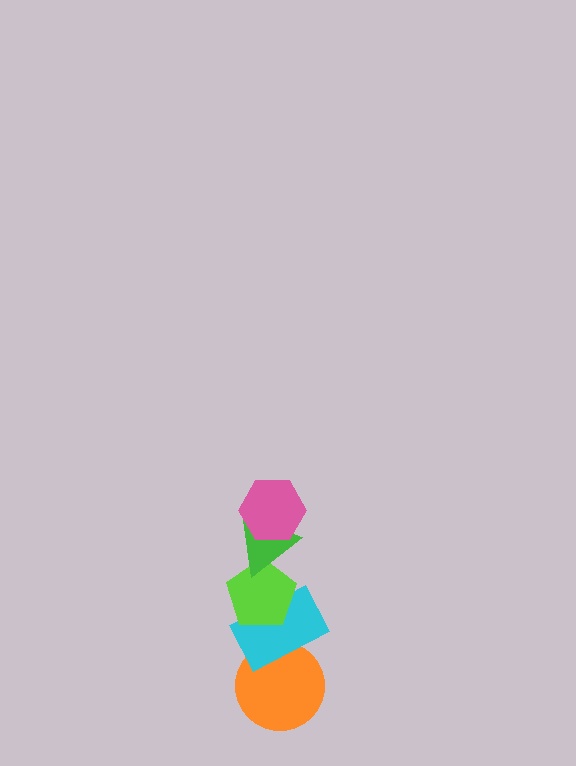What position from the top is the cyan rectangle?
The cyan rectangle is 4th from the top.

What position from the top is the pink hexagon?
The pink hexagon is 1st from the top.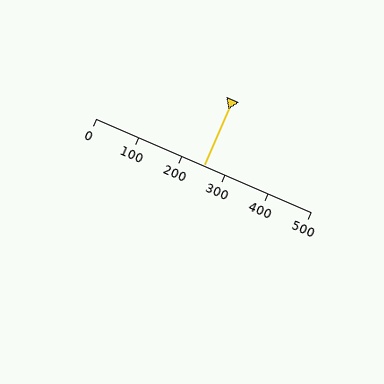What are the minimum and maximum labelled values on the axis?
The axis runs from 0 to 500.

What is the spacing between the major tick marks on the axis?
The major ticks are spaced 100 apart.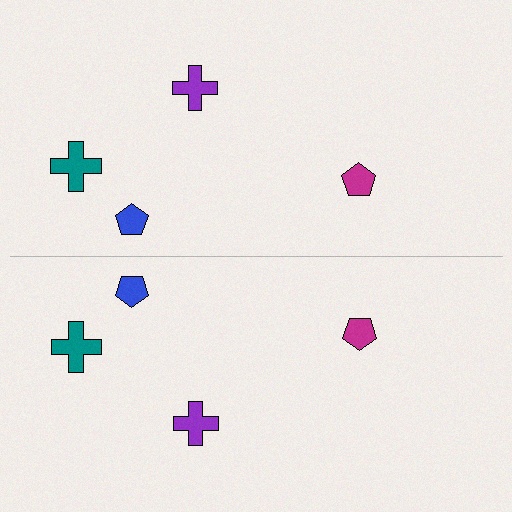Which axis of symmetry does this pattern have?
The pattern has a horizontal axis of symmetry running through the center of the image.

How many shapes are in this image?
There are 8 shapes in this image.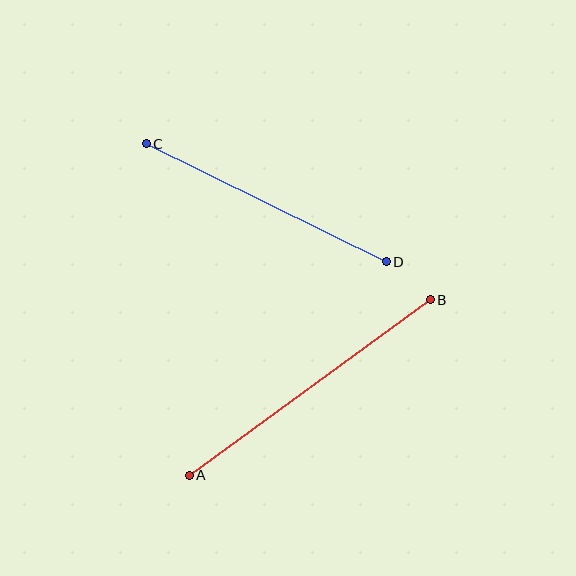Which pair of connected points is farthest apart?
Points A and B are farthest apart.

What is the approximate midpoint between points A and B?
The midpoint is at approximately (310, 387) pixels.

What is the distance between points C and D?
The distance is approximately 267 pixels.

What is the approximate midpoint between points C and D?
The midpoint is at approximately (266, 203) pixels.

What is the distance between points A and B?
The distance is approximately 298 pixels.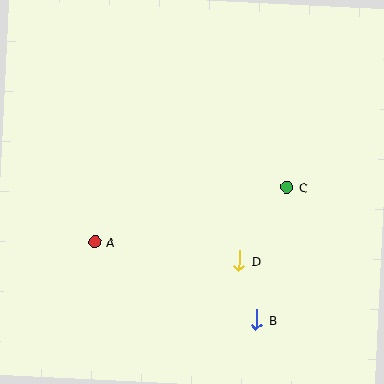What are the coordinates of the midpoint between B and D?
The midpoint between B and D is at (248, 290).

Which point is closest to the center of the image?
Point D at (239, 261) is closest to the center.